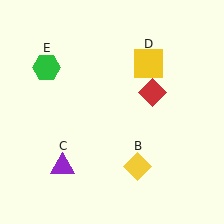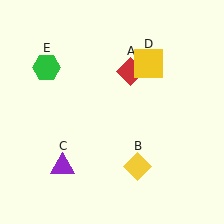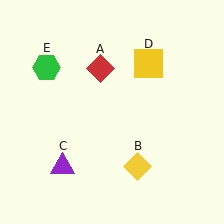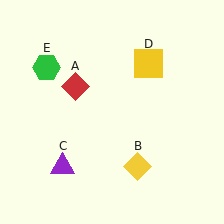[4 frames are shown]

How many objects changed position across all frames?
1 object changed position: red diamond (object A).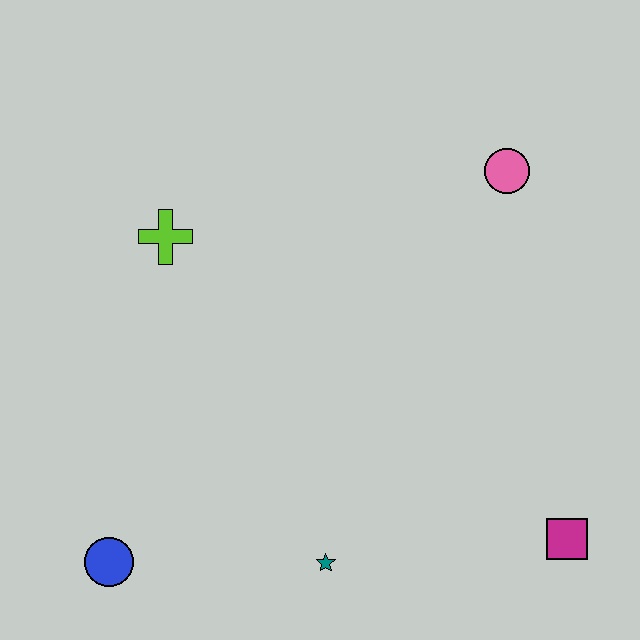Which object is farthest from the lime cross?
The magenta square is farthest from the lime cross.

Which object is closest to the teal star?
The blue circle is closest to the teal star.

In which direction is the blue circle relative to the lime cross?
The blue circle is below the lime cross.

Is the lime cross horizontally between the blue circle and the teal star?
Yes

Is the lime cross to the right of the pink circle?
No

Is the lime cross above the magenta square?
Yes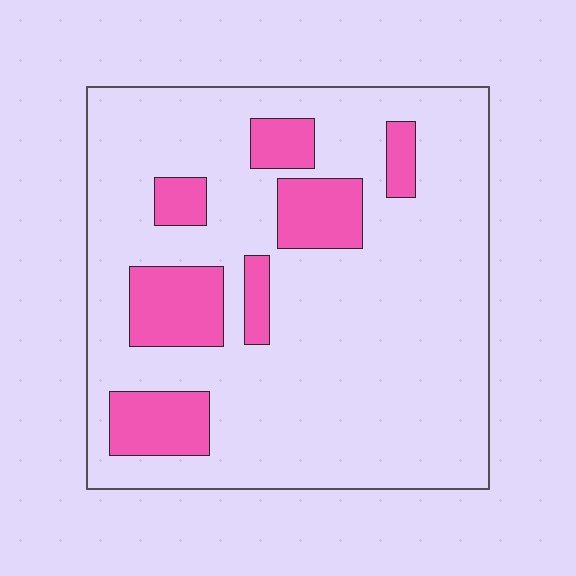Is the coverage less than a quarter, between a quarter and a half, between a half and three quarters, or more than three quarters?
Less than a quarter.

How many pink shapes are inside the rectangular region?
7.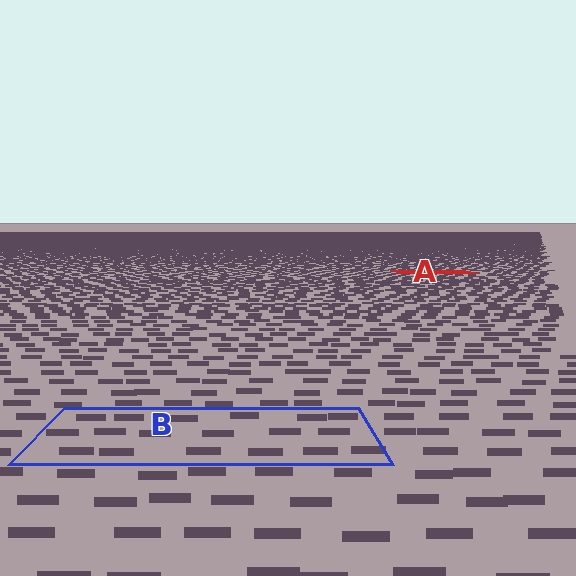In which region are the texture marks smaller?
The texture marks are smaller in region A, because it is farther away.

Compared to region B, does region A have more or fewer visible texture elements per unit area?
Region A has more texture elements per unit area — they are packed more densely because it is farther away.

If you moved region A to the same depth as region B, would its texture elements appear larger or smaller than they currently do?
They would appear larger. At a closer depth, the same texture elements are projected at a bigger on-screen size.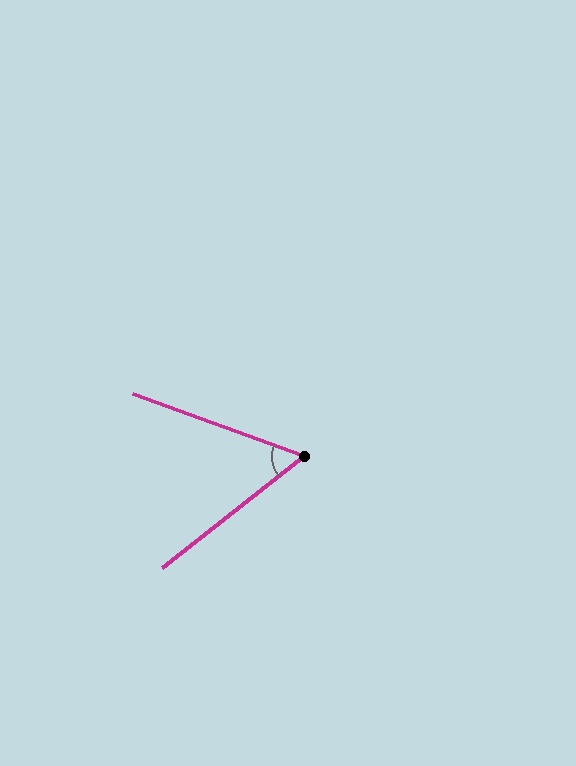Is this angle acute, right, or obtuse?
It is acute.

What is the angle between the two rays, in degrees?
Approximately 58 degrees.